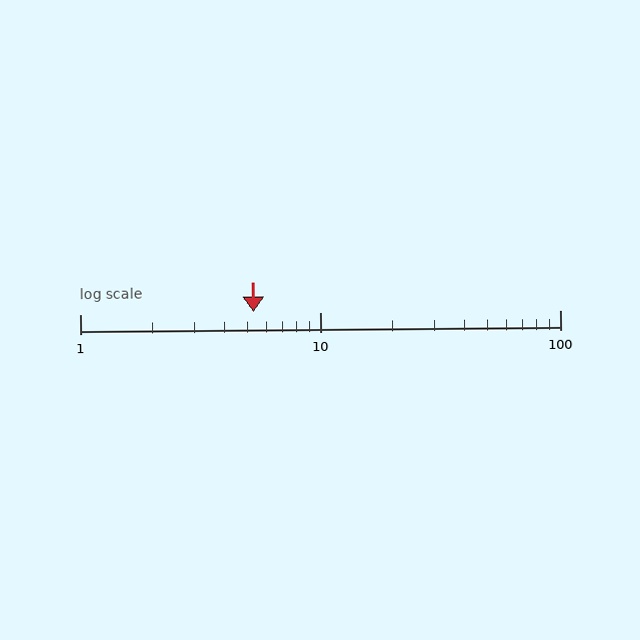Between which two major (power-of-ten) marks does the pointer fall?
The pointer is between 1 and 10.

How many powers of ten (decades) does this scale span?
The scale spans 2 decades, from 1 to 100.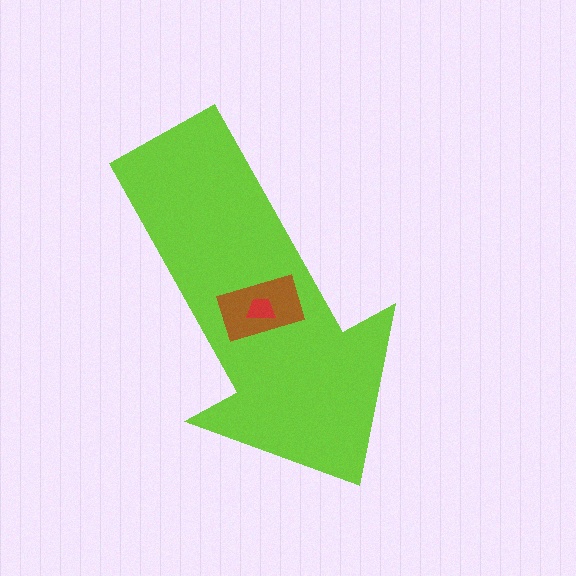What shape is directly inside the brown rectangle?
The red trapezoid.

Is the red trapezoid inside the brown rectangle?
Yes.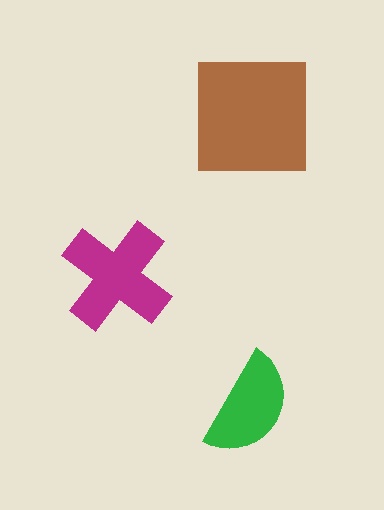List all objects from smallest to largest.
The green semicircle, the magenta cross, the brown square.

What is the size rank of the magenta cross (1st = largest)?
2nd.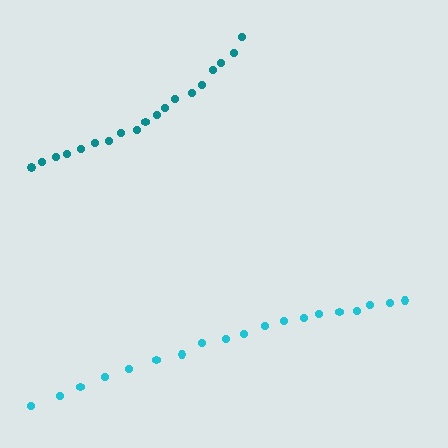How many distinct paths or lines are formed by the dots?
There are 2 distinct paths.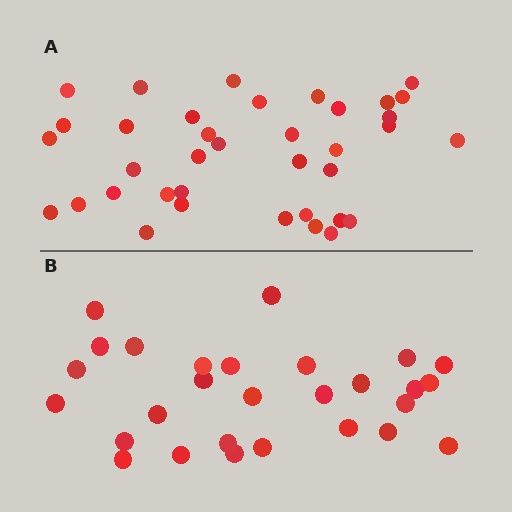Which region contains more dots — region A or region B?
Region A (the top region) has more dots.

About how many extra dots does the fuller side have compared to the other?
Region A has roughly 8 or so more dots than region B.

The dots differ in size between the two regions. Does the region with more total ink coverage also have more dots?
No. Region B has more total ink coverage because its dots are larger, but region A actually contains more individual dots. Total area can be misleading — the number of items is what matters here.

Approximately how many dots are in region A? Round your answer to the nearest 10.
About 40 dots. (The exact count is 37, which rounds to 40.)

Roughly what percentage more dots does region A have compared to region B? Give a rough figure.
About 30% more.